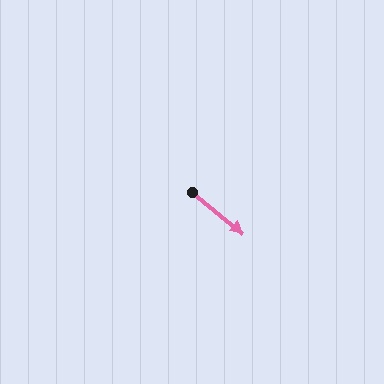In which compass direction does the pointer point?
Southeast.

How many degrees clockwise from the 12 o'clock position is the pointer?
Approximately 129 degrees.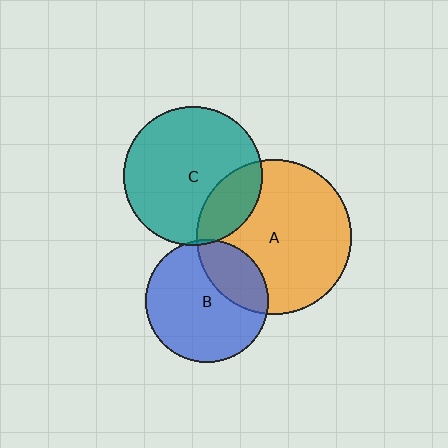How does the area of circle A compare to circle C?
Approximately 1.2 times.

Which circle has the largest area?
Circle A (orange).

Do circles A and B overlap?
Yes.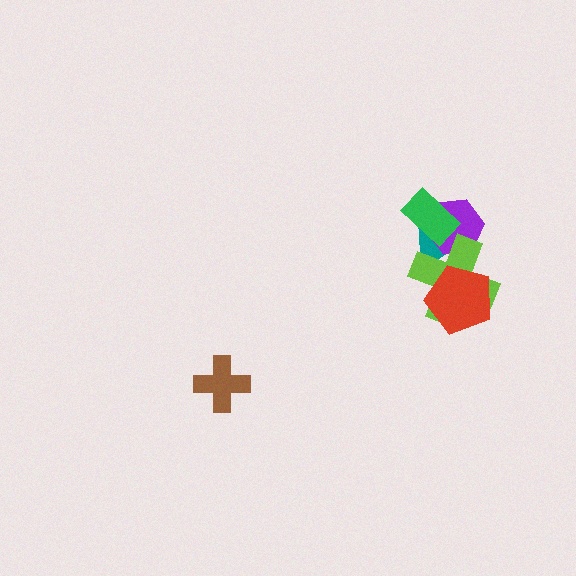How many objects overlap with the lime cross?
3 objects overlap with the lime cross.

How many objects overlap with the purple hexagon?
3 objects overlap with the purple hexagon.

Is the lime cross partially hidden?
Yes, it is partially covered by another shape.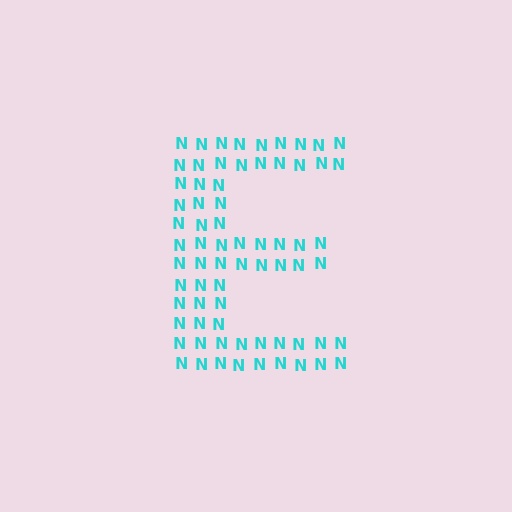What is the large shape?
The large shape is the letter E.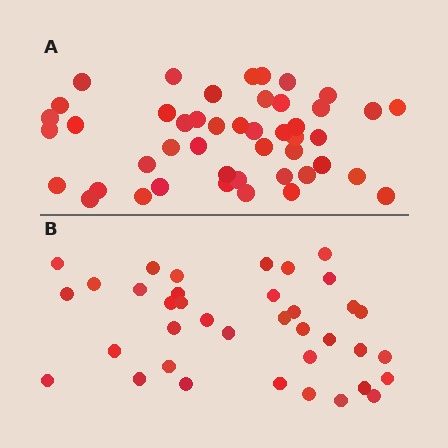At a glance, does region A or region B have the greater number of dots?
Region A (the top region) has more dots.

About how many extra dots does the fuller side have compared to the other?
Region A has roughly 8 or so more dots than region B.